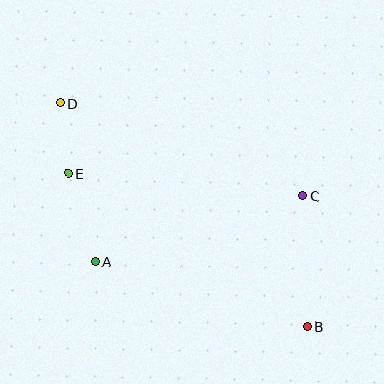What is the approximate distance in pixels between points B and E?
The distance between B and E is approximately 284 pixels.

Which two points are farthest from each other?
Points B and D are farthest from each other.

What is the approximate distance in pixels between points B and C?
The distance between B and C is approximately 131 pixels.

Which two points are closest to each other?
Points D and E are closest to each other.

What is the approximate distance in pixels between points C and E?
The distance between C and E is approximately 235 pixels.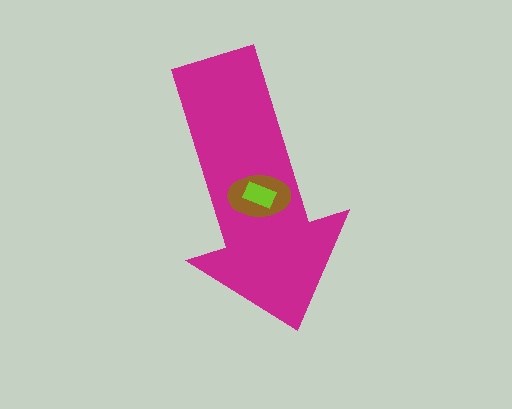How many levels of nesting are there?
3.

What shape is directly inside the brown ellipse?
The lime rectangle.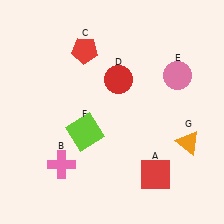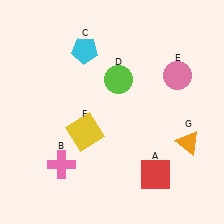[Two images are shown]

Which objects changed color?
C changed from red to cyan. D changed from red to lime. F changed from lime to yellow.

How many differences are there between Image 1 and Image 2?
There are 3 differences between the two images.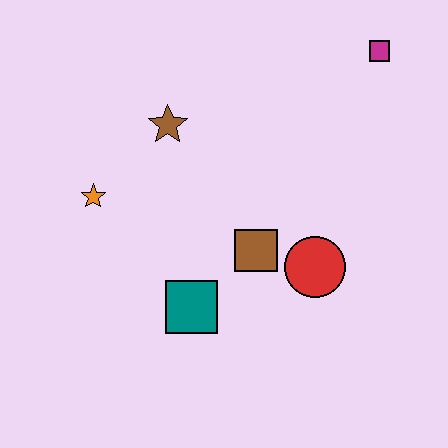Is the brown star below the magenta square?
Yes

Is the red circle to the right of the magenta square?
No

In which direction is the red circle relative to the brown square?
The red circle is to the right of the brown square.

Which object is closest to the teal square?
The brown square is closest to the teal square.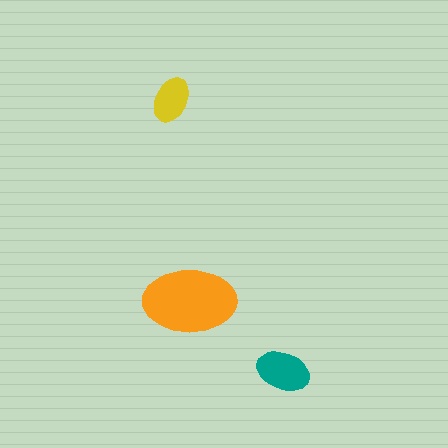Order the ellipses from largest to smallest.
the orange one, the teal one, the yellow one.